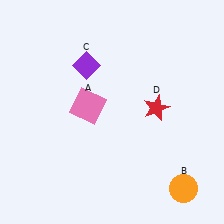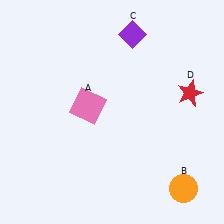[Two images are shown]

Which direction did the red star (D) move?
The red star (D) moved right.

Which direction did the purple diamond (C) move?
The purple diamond (C) moved right.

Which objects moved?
The objects that moved are: the purple diamond (C), the red star (D).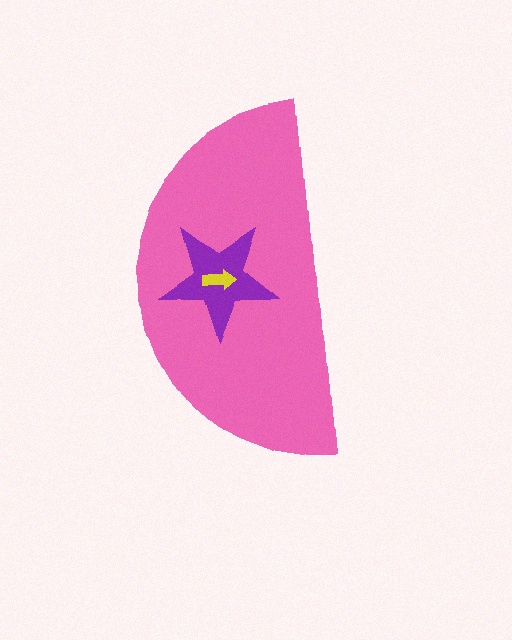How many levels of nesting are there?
3.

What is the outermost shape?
The pink semicircle.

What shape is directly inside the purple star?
The yellow arrow.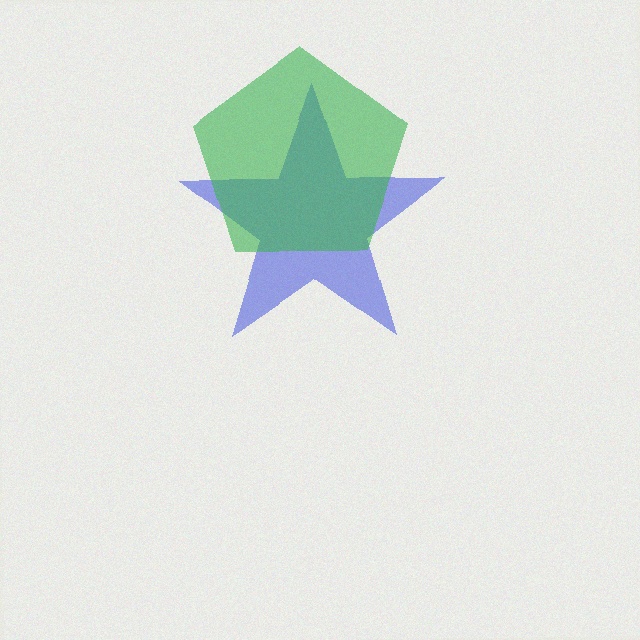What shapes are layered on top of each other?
The layered shapes are: a blue star, a green pentagon.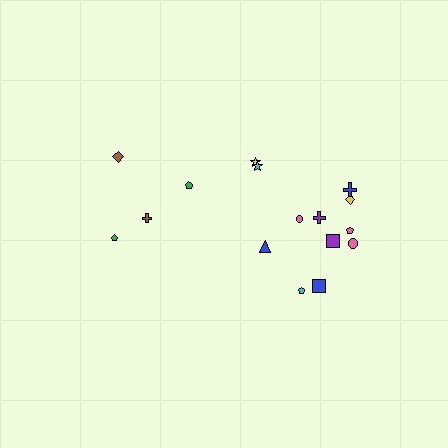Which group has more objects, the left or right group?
The right group.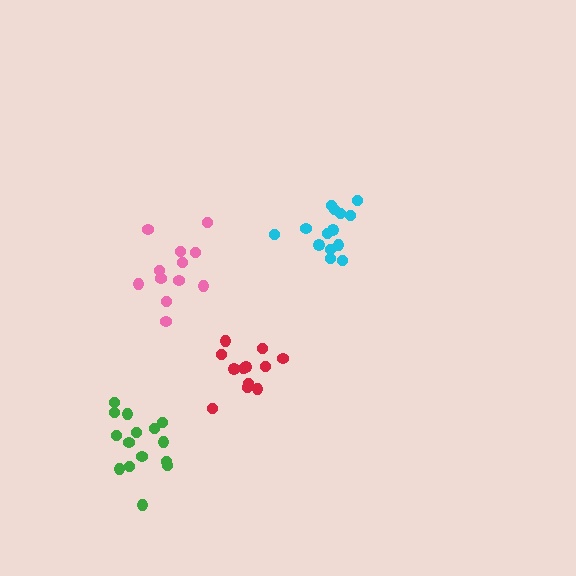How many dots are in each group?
Group 1: 12 dots, Group 2: 12 dots, Group 3: 14 dots, Group 4: 15 dots (53 total).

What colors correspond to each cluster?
The clusters are colored: red, pink, cyan, green.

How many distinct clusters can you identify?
There are 4 distinct clusters.